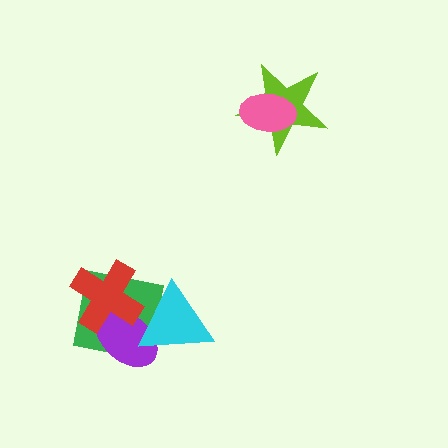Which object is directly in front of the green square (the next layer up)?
The purple ellipse is directly in front of the green square.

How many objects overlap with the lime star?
1 object overlaps with the lime star.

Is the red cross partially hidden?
Yes, it is partially covered by another shape.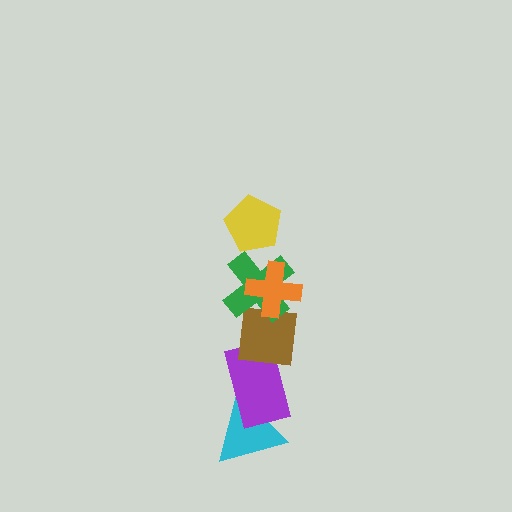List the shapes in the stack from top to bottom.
From top to bottom: the yellow pentagon, the orange cross, the green cross, the brown square, the purple rectangle, the cyan triangle.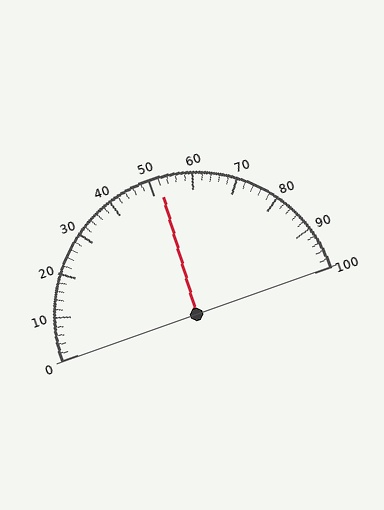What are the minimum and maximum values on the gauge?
The gauge ranges from 0 to 100.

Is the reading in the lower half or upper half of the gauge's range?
The reading is in the upper half of the range (0 to 100).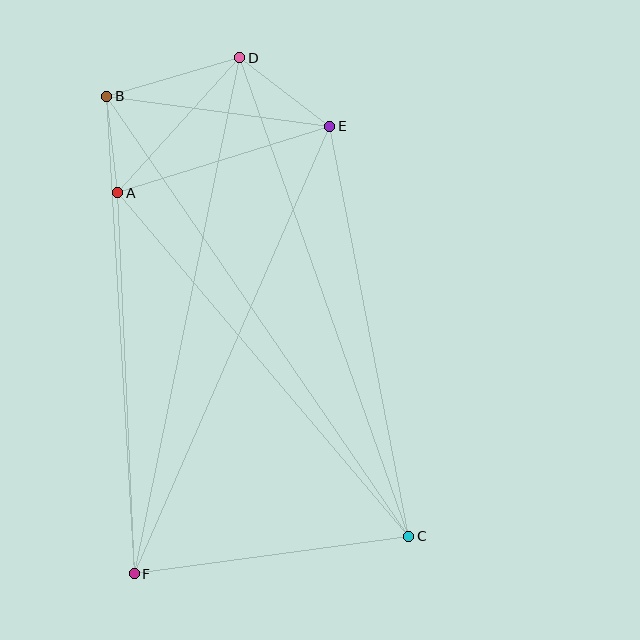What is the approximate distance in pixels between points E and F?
The distance between E and F is approximately 488 pixels.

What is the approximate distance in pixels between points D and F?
The distance between D and F is approximately 527 pixels.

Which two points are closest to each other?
Points A and B are closest to each other.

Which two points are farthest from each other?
Points B and C are farthest from each other.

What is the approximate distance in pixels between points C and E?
The distance between C and E is approximately 417 pixels.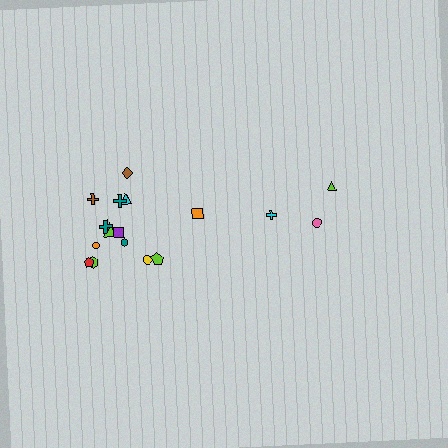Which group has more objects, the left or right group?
The left group.